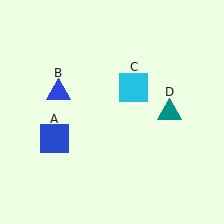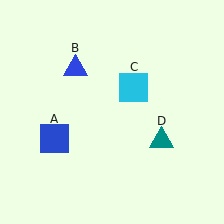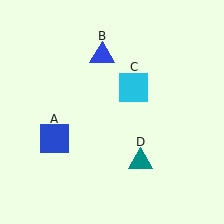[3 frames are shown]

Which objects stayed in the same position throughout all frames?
Blue square (object A) and cyan square (object C) remained stationary.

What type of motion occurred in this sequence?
The blue triangle (object B), teal triangle (object D) rotated clockwise around the center of the scene.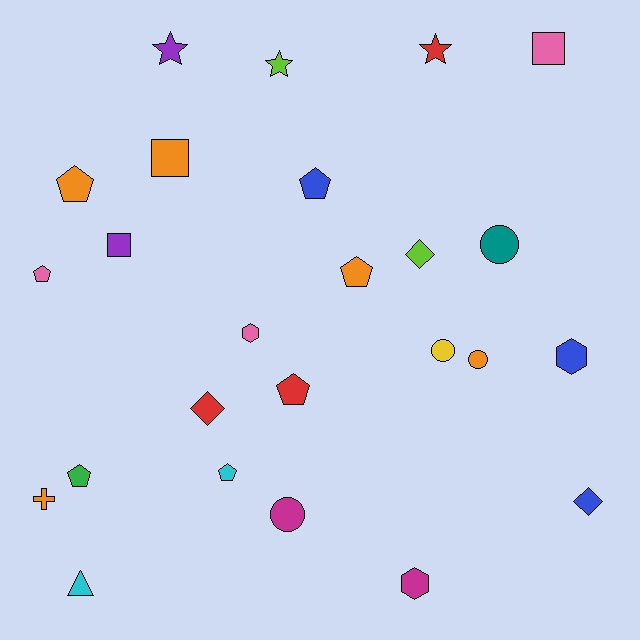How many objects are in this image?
There are 25 objects.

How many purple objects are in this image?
There are 2 purple objects.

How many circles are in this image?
There are 4 circles.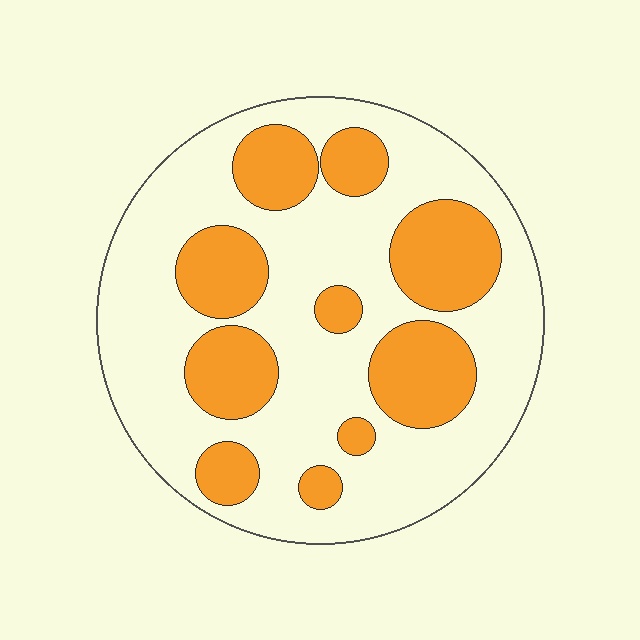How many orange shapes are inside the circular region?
10.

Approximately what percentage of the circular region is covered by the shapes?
Approximately 30%.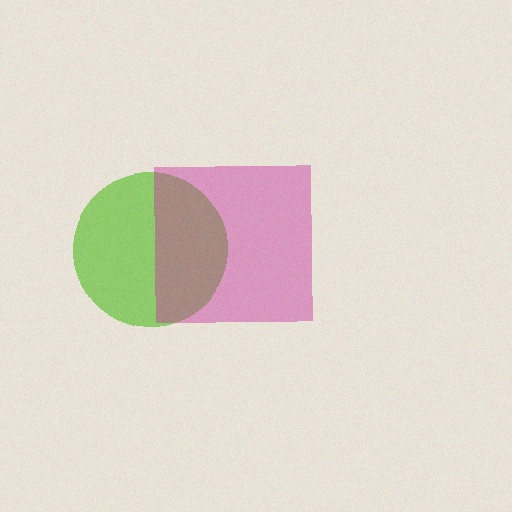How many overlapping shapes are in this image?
There are 2 overlapping shapes in the image.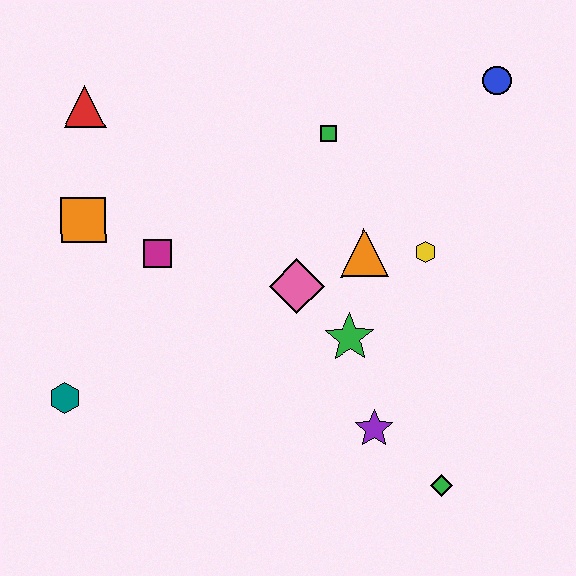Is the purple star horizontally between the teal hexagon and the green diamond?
Yes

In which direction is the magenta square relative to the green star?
The magenta square is to the left of the green star.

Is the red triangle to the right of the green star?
No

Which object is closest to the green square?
The orange triangle is closest to the green square.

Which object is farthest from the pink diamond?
The blue circle is farthest from the pink diamond.